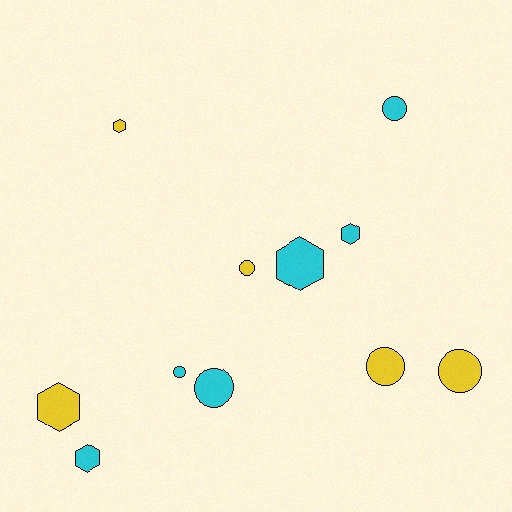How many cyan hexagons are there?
There are 3 cyan hexagons.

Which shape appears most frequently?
Circle, with 6 objects.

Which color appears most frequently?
Cyan, with 6 objects.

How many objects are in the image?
There are 11 objects.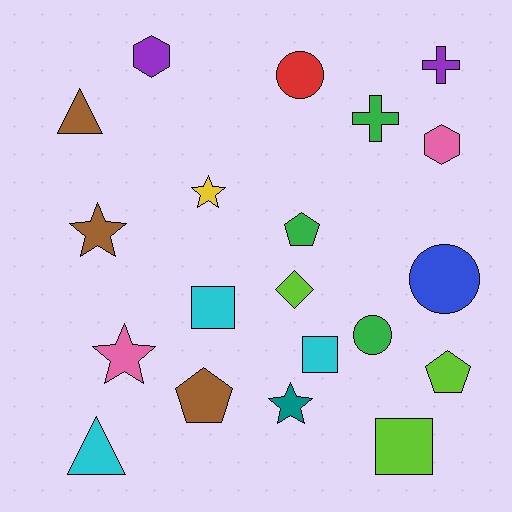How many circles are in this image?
There are 3 circles.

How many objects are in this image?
There are 20 objects.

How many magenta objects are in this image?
There are no magenta objects.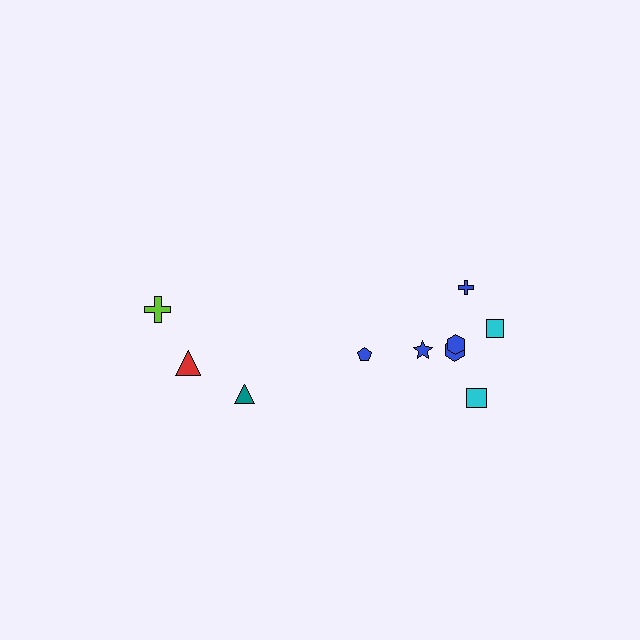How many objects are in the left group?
There are 3 objects.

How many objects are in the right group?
There are 7 objects.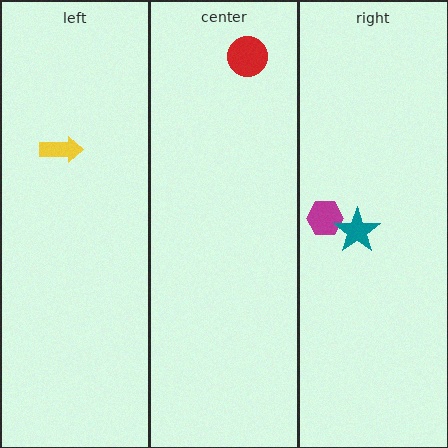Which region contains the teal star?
The right region.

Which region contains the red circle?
The center region.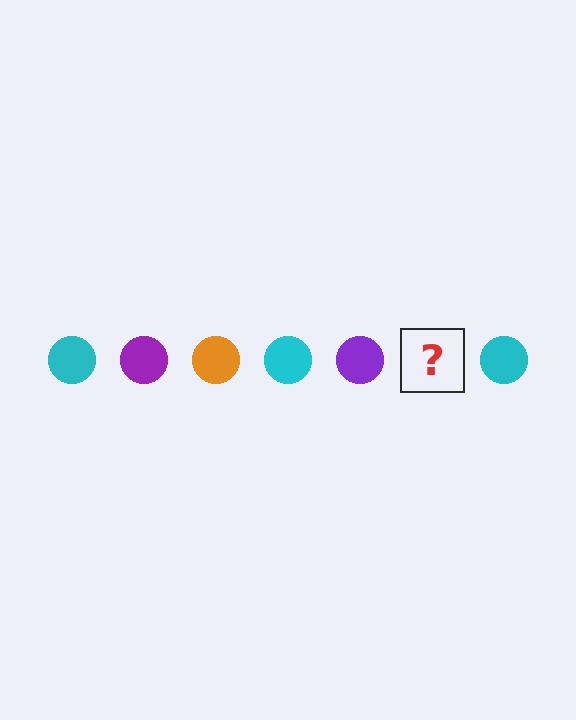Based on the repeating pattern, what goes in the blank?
The blank should be an orange circle.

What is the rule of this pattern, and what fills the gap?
The rule is that the pattern cycles through cyan, purple, orange circles. The gap should be filled with an orange circle.